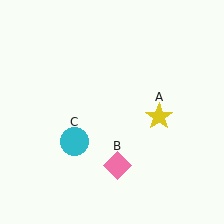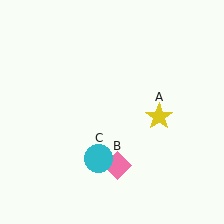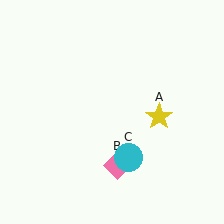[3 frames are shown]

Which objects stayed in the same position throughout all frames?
Yellow star (object A) and pink diamond (object B) remained stationary.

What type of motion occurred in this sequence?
The cyan circle (object C) rotated counterclockwise around the center of the scene.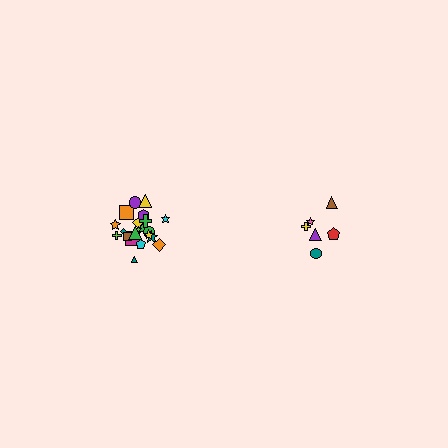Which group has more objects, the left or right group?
The left group.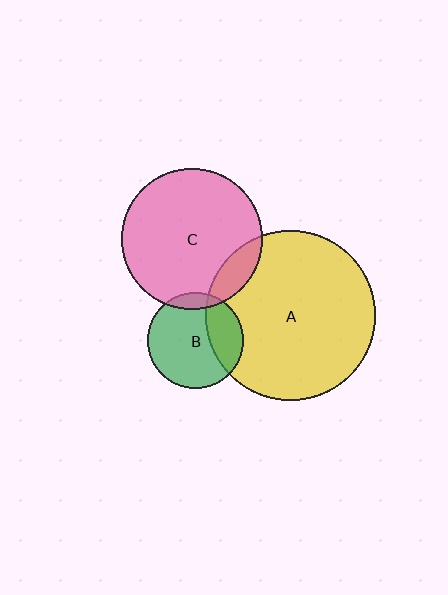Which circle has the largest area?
Circle A (yellow).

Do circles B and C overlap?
Yes.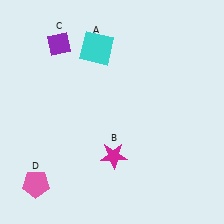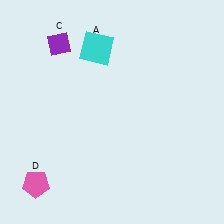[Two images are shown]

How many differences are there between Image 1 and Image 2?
There is 1 difference between the two images.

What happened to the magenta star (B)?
The magenta star (B) was removed in Image 2. It was in the bottom-right area of Image 1.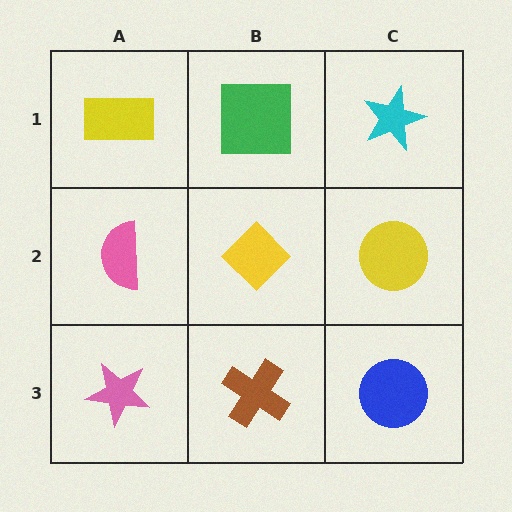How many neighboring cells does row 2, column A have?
3.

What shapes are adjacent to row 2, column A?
A yellow rectangle (row 1, column A), a pink star (row 3, column A), a yellow diamond (row 2, column B).